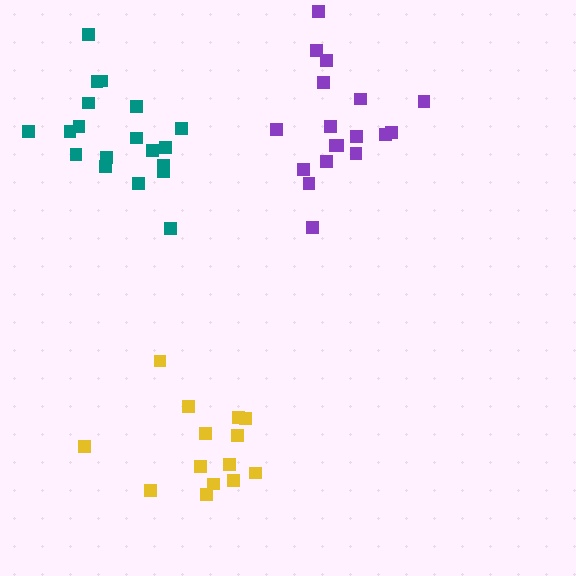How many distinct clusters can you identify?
There are 3 distinct clusters.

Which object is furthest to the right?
The purple cluster is rightmost.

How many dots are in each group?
Group 1: 18 dots, Group 2: 14 dots, Group 3: 19 dots (51 total).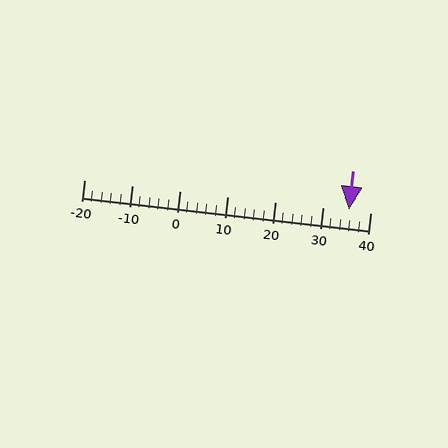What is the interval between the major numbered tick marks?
The major tick marks are spaced 10 units apart.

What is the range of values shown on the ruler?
The ruler shows values from -20 to 40.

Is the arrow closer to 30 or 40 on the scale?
The arrow is closer to 40.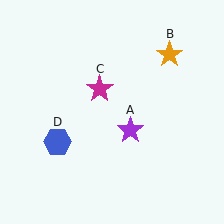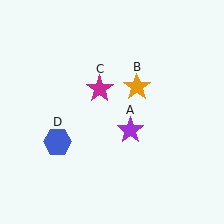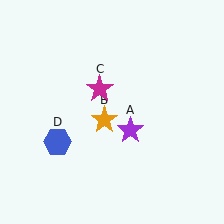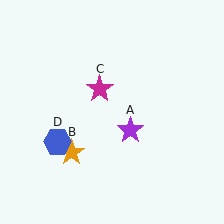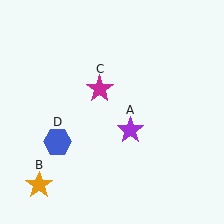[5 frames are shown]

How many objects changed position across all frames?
1 object changed position: orange star (object B).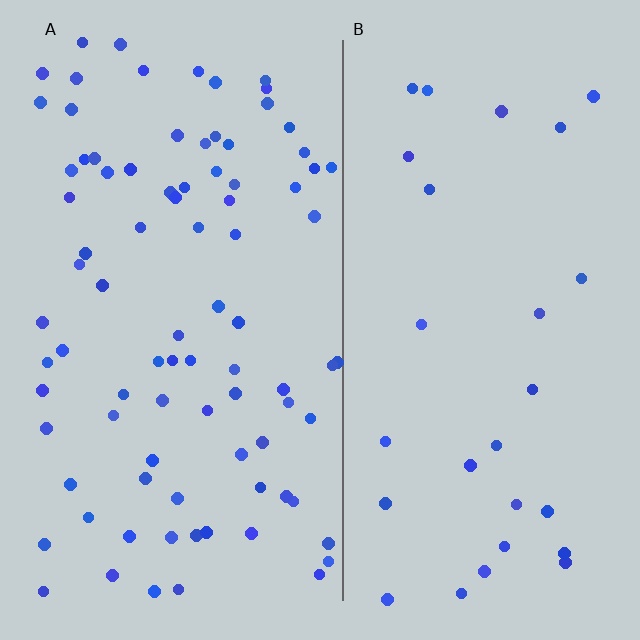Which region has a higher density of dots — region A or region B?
A (the left).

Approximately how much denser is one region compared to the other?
Approximately 3.1× — region A over region B.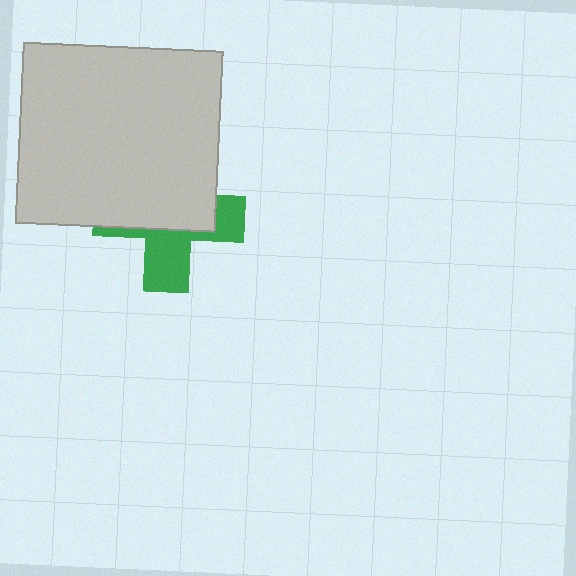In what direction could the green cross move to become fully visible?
The green cross could move down. That would shift it out from behind the light gray rectangle entirely.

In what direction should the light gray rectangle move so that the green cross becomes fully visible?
The light gray rectangle should move up. That is the shortest direction to clear the overlap and leave the green cross fully visible.